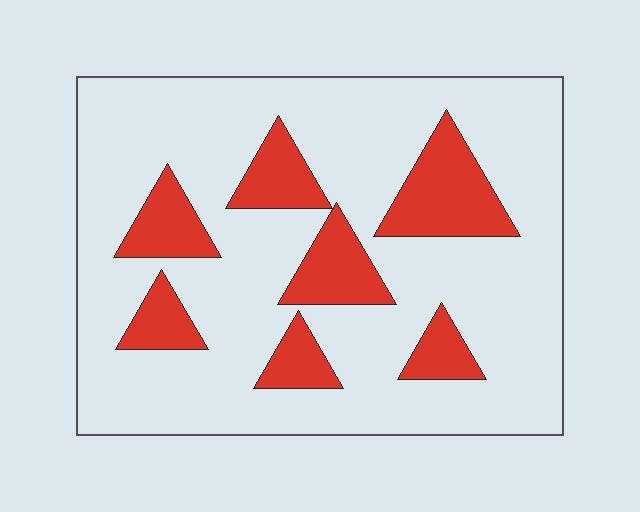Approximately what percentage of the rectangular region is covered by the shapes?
Approximately 20%.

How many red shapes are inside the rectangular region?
7.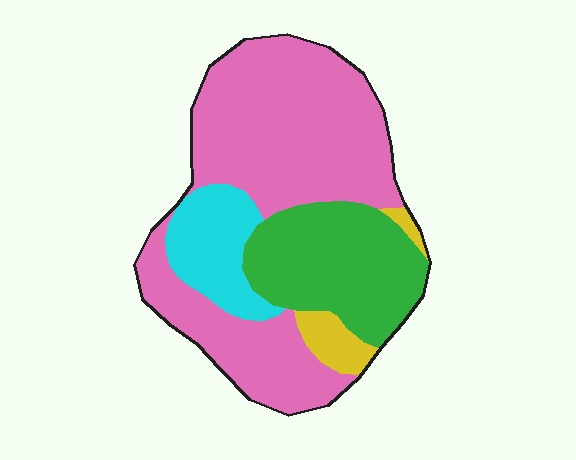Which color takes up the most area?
Pink, at roughly 55%.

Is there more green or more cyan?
Green.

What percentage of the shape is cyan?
Cyan takes up about one eighth (1/8) of the shape.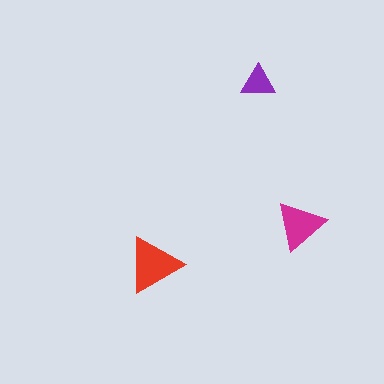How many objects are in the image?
There are 3 objects in the image.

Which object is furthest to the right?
The magenta triangle is rightmost.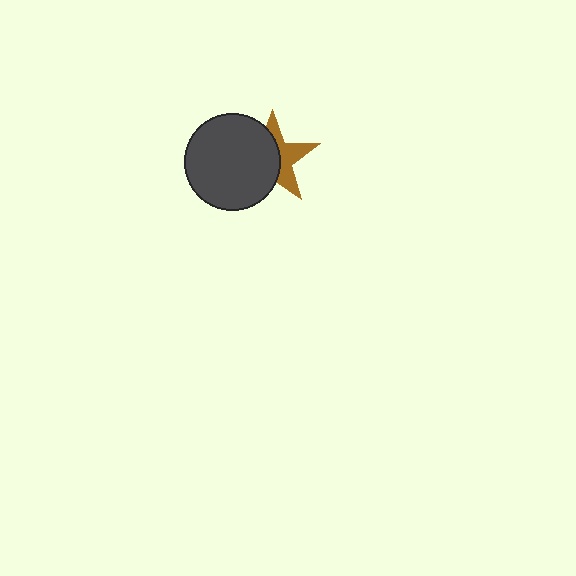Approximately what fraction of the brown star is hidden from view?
Roughly 57% of the brown star is hidden behind the dark gray circle.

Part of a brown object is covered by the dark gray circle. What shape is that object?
It is a star.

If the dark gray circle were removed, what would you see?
You would see the complete brown star.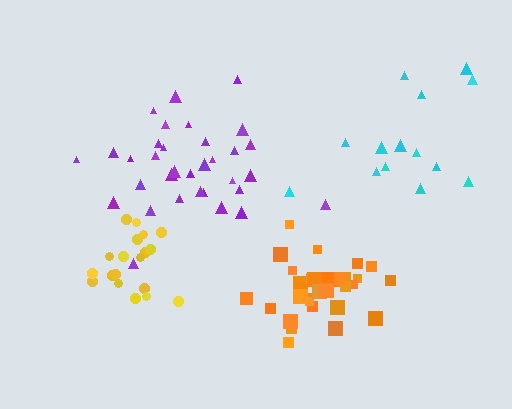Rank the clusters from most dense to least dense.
orange, yellow, purple, cyan.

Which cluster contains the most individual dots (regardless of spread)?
Purple (34).